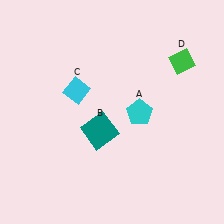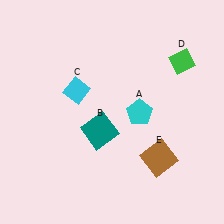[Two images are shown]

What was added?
A brown square (E) was added in Image 2.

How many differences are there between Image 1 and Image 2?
There is 1 difference between the two images.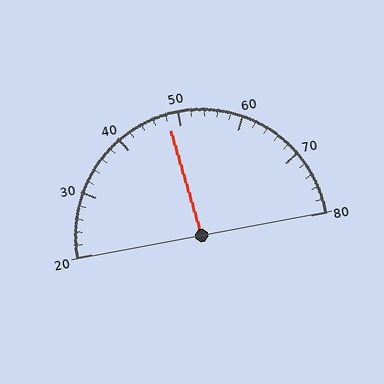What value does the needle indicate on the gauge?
The needle indicates approximately 48.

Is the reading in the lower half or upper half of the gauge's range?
The reading is in the lower half of the range (20 to 80).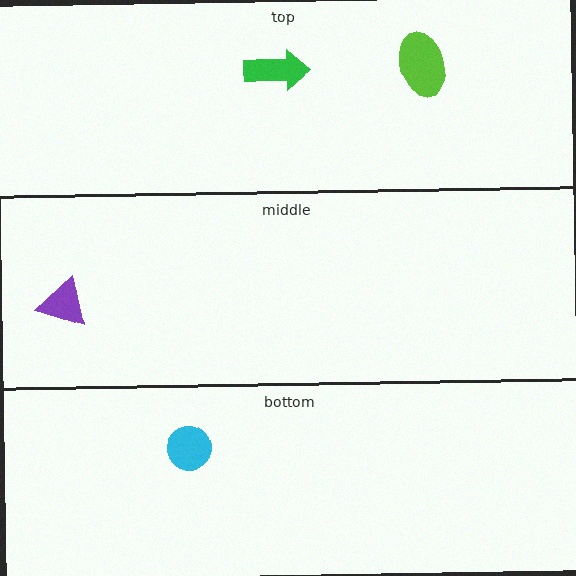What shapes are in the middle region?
The purple triangle.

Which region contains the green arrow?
The top region.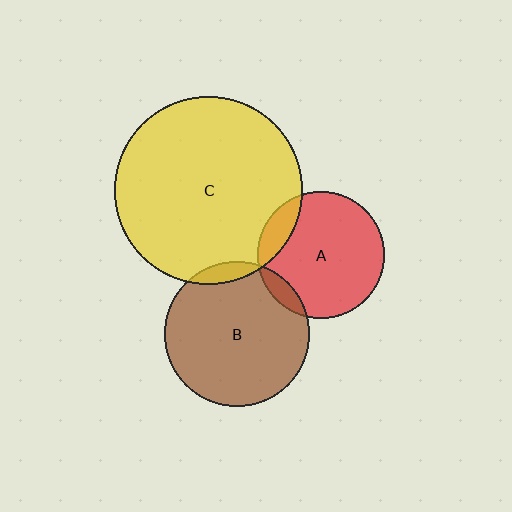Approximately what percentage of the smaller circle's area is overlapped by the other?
Approximately 5%.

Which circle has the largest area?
Circle C (yellow).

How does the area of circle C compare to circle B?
Approximately 1.7 times.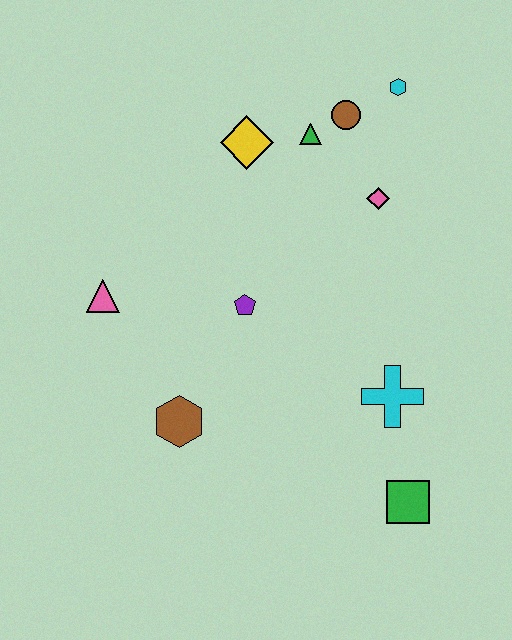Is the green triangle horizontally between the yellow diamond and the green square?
Yes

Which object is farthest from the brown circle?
The green square is farthest from the brown circle.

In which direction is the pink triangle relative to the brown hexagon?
The pink triangle is above the brown hexagon.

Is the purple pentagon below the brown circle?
Yes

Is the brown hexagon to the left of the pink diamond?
Yes